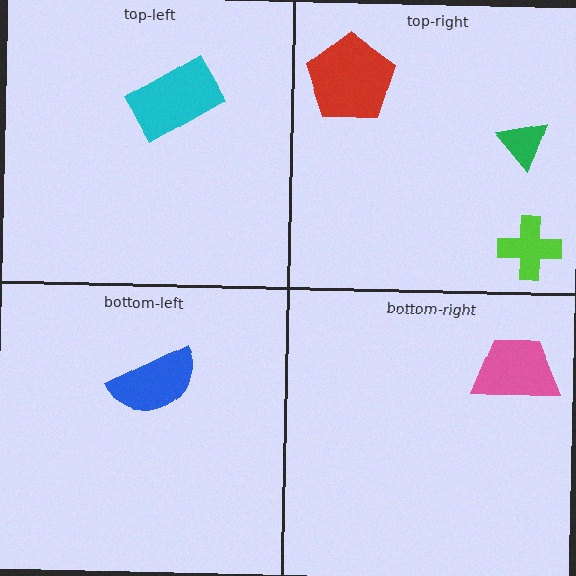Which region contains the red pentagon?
The top-right region.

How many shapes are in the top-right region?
3.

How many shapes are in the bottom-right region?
1.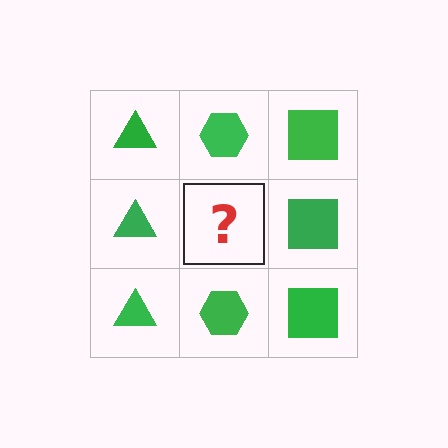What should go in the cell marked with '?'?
The missing cell should contain a green hexagon.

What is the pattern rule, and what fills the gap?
The rule is that each column has a consistent shape. The gap should be filled with a green hexagon.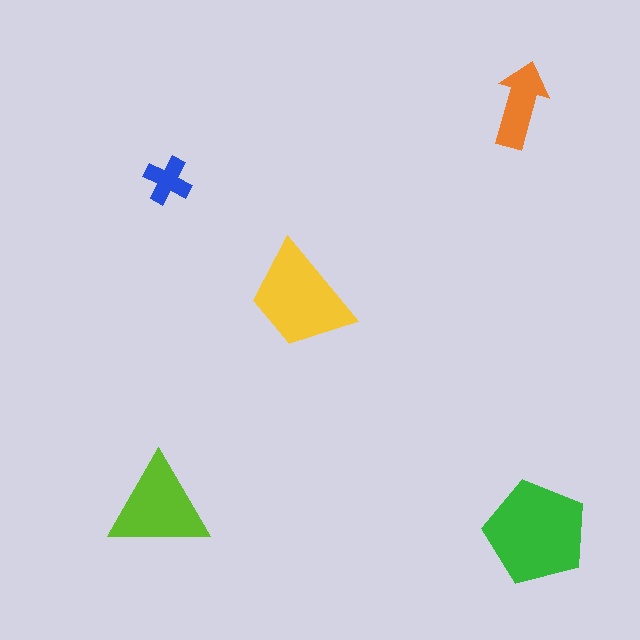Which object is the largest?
The green pentagon.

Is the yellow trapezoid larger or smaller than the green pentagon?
Smaller.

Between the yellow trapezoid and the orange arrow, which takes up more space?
The yellow trapezoid.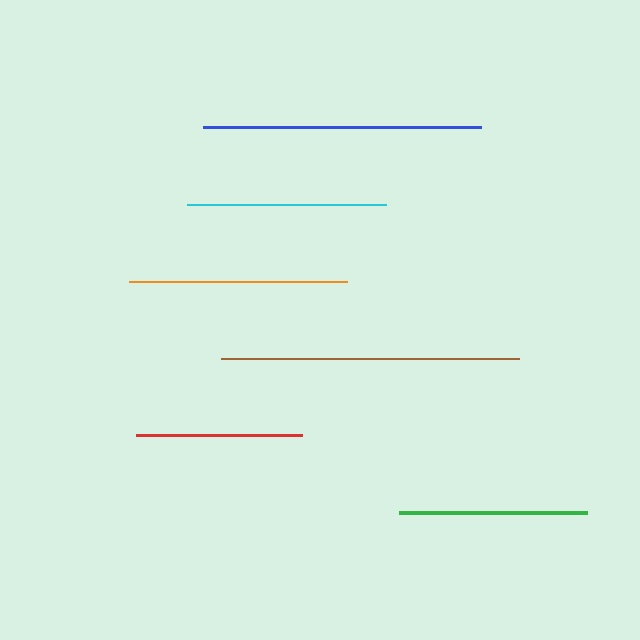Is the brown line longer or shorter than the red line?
The brown line is longer than the red line.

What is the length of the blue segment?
The blue segment is approximately 277 pixels long.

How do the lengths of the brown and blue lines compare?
The brown and blue lines are approximately the same length.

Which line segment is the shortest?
The red line is the shortest at approximately 166 pixels.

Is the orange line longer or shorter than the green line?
The orange line is longer than the green line.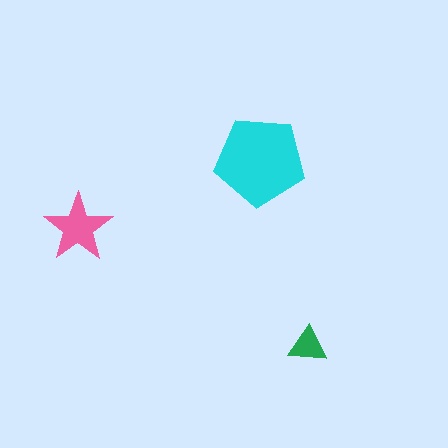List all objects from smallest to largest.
The green triangle, the pink star, the cyan pentagon.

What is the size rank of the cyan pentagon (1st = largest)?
1st.